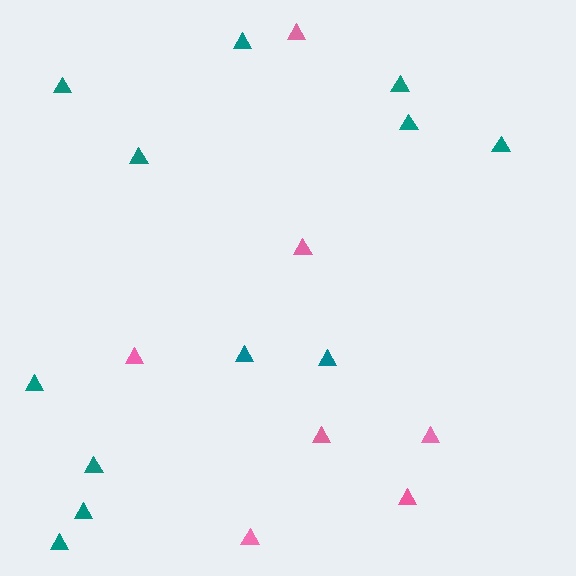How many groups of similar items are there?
There are 2 groups: one group of teal triangles (12) and one group of pink triangles (7).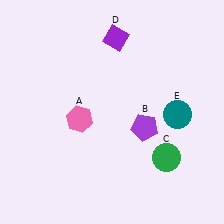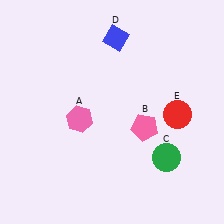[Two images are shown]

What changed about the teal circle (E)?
In Image 1, E is teal. In Image 2, it changed to red.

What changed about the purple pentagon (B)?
In Image 1, B is purple. In Image 2, it changed to pink.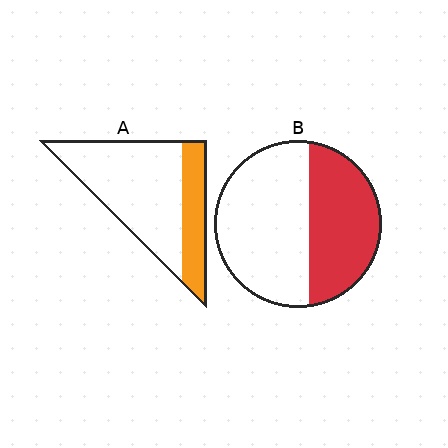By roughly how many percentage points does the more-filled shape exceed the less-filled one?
By roughly 15 percentage points (B over A).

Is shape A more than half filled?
No.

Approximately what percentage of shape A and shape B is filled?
A is approximately 25% and B is approximately 40%.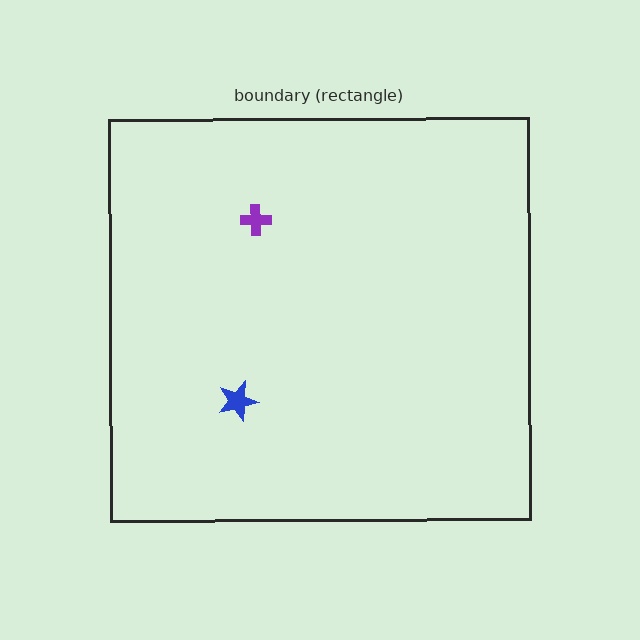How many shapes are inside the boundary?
2 inside, 0 outside.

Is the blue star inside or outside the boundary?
Inside.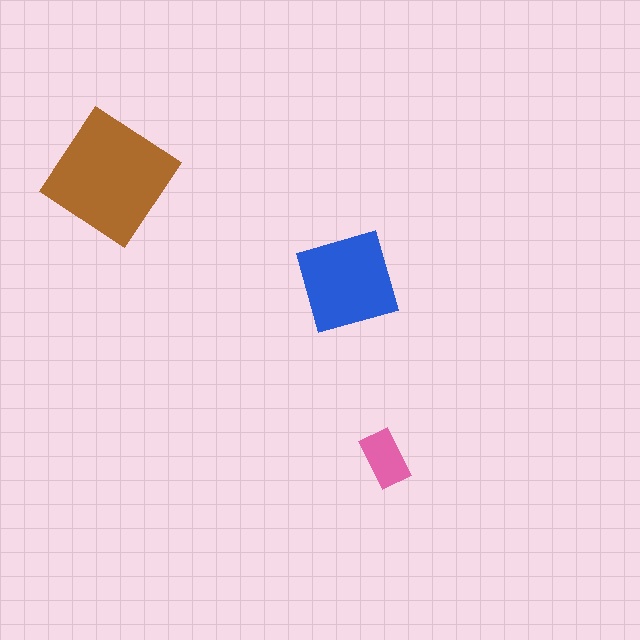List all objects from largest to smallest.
The brown diamond, the blue diamond, the pink rectangle.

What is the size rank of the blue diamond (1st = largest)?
2nd.